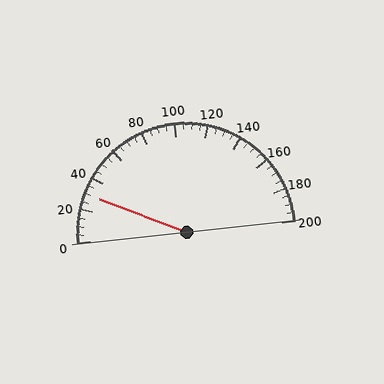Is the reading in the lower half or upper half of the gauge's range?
The reading is in the lower half of the range (0 to 200).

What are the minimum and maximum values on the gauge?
The gauge ranges from 0 to 200.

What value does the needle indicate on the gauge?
The needle indicates approximately 30.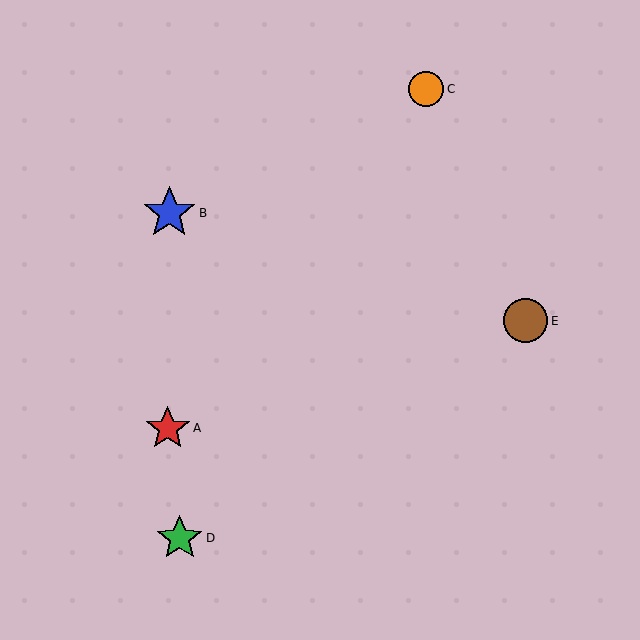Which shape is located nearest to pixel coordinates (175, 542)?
The green star (labeled D) at (180, 538) is nearest to that location.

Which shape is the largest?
The blue star (labeled B) is the largest.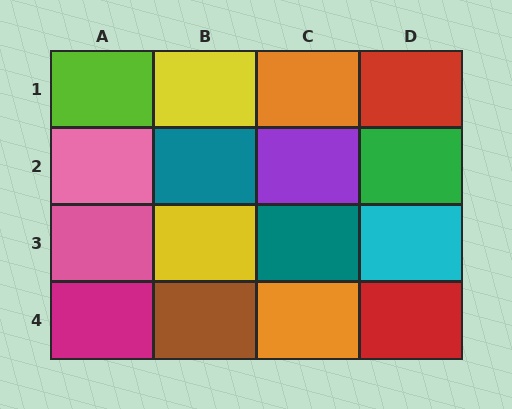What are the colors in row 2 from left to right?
Pink, teal, purple, green.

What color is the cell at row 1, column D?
Red.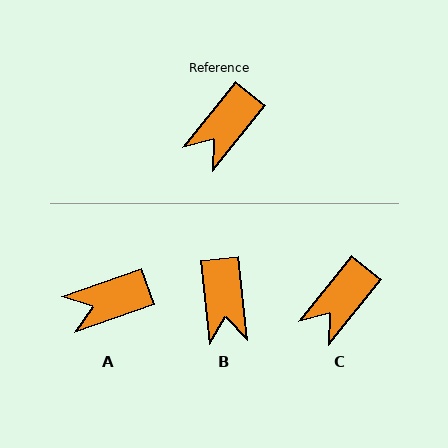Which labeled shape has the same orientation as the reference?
C.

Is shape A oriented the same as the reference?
No, it is off by about 32 degrees.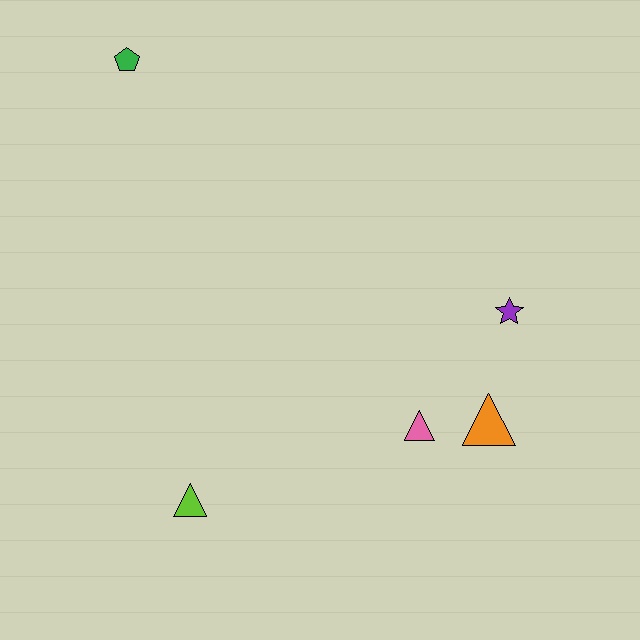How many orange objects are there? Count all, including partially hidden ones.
There is 1 orange object.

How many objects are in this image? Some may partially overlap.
There are 5 objects.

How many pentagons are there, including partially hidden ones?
There is 1 pentagon.